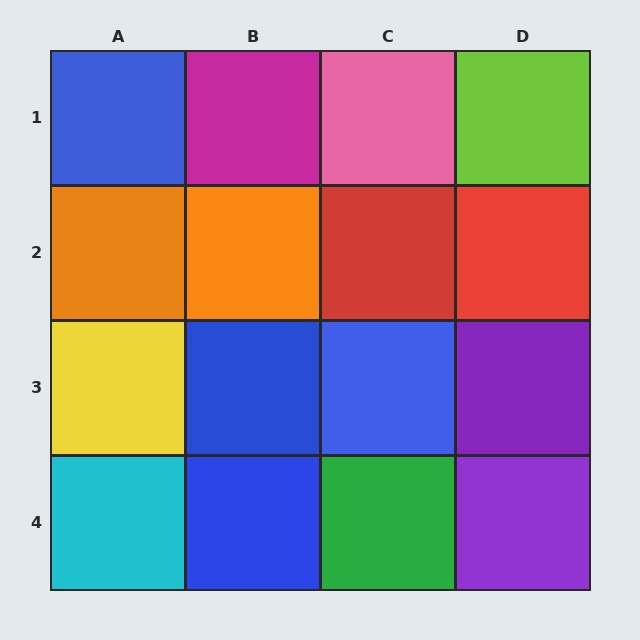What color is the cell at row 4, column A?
Cyan.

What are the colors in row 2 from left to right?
Orange, orange, red, red.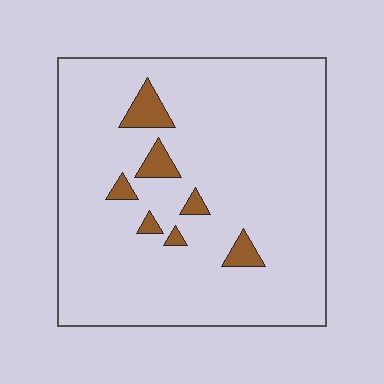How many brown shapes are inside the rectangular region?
7.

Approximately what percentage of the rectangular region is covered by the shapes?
Approximately 5%.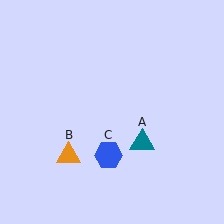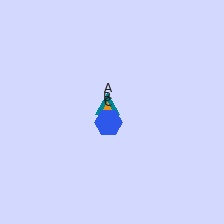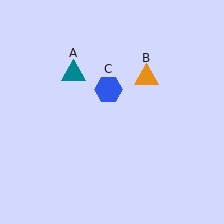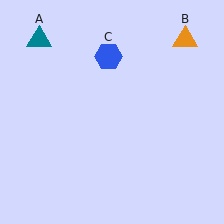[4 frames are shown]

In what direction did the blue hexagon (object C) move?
The blue hexagon (object C) moved up.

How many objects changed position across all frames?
3 objects changed position: teal triangle (object A), orange triangle (object B), blue hexagon (object C).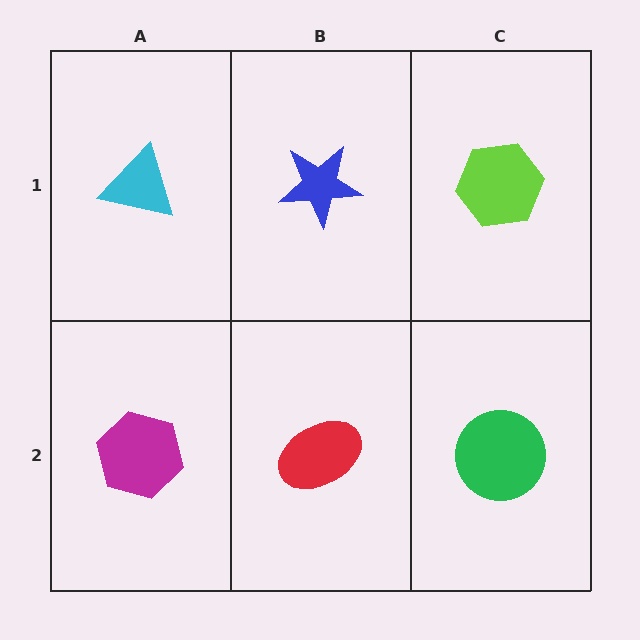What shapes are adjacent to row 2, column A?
A cyan triangle (row 1, column A), a red ellipse (row 2, column B).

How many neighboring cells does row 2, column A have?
2.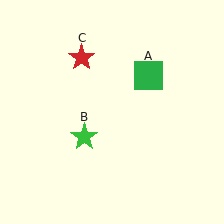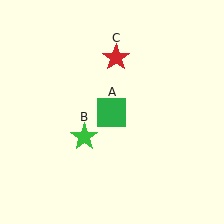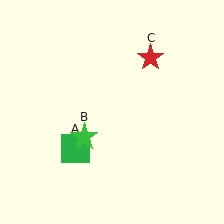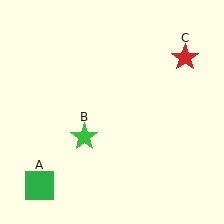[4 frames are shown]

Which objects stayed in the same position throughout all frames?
Green star (object B) remained stationary.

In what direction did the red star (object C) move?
The red star (object C) moved right.